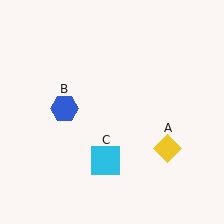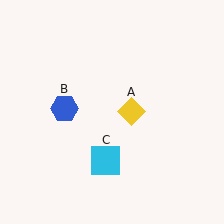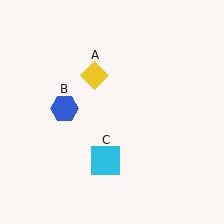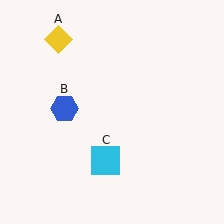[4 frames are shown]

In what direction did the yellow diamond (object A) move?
The yellow diamond (object A) moved up and to the left.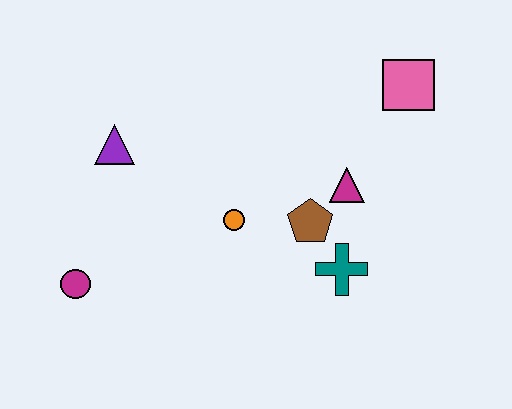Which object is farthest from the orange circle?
The pink square is farthest from the orange circle.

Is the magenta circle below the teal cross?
Yes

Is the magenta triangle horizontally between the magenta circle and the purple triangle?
No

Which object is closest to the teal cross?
The brown pentagon is closest to the teal cross.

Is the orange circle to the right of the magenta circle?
Yes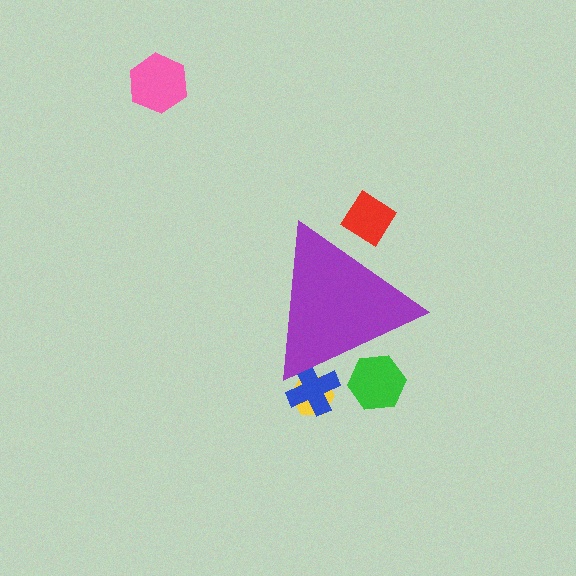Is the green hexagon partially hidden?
Yes, the green hexagon is partially hidden behind the purple triangle.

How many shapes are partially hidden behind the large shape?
4 shapes are partially hidden.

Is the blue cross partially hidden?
Yes, the blue cross is partially hidden behind the purple triangle.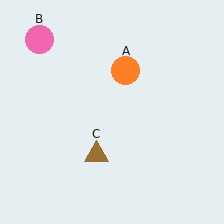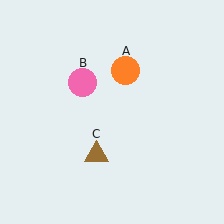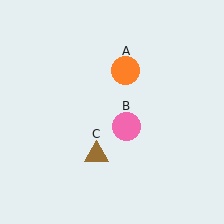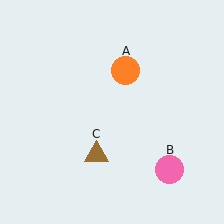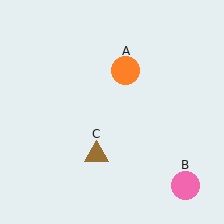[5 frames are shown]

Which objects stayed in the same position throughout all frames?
Orange circle (object A) and brown triangle (object C) remained stationary.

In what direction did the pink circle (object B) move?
The pink circle (object B) moved down and to the right.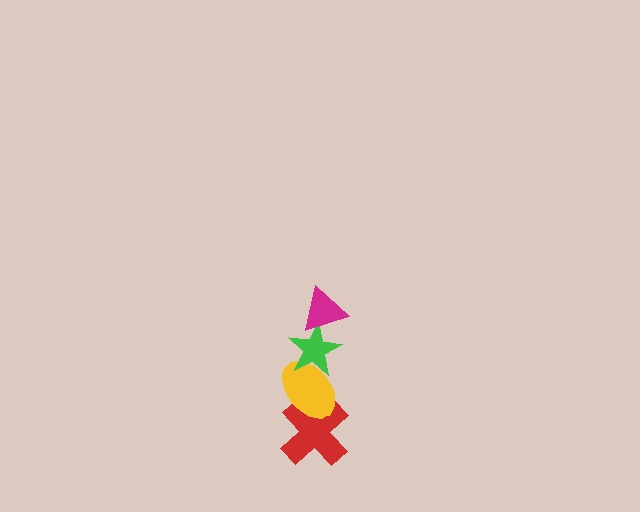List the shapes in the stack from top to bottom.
From top to bottom: the magenta triangle, the green star, the yellow ellipse, the red cross.